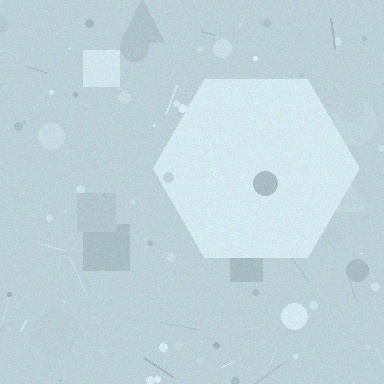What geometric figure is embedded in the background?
A hexagon is embedded in the background.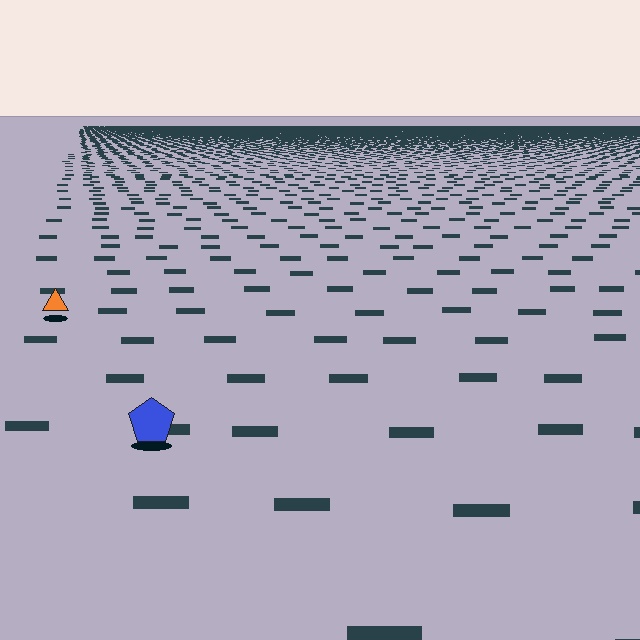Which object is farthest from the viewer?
The orange triangle is farthest from the viewer. It appears smaller and the ground texture around it is denser.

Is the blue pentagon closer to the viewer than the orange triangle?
Yes. The blue pentagon is closer — you can tell from the texture gradient: the ground texture is coarser near it.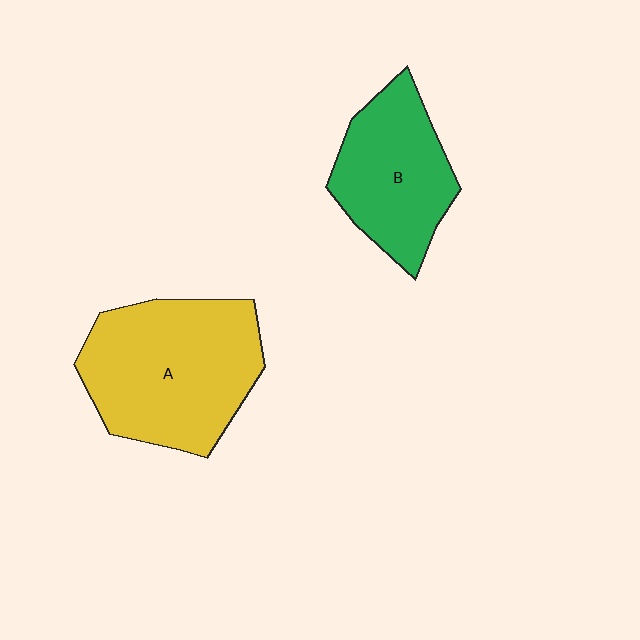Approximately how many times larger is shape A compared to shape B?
Approximately 1.4 times.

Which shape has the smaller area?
Shape B (green).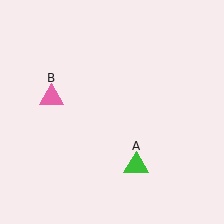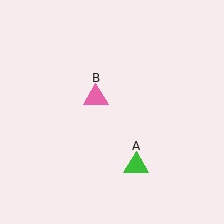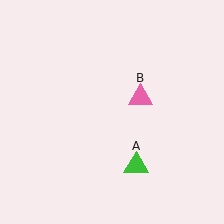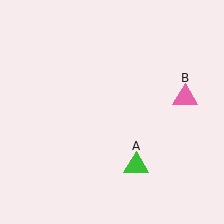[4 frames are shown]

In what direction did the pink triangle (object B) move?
The pink triangle (object B) moved right.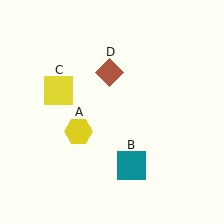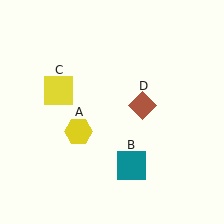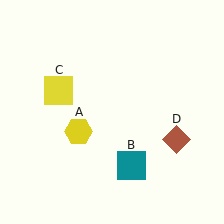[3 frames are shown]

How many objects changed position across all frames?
1 object changed position: brown diamond (object D).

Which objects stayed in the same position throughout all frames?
Yellow hexagon (object A) and teal square (object B) and yellow square (object C) remained stationary.